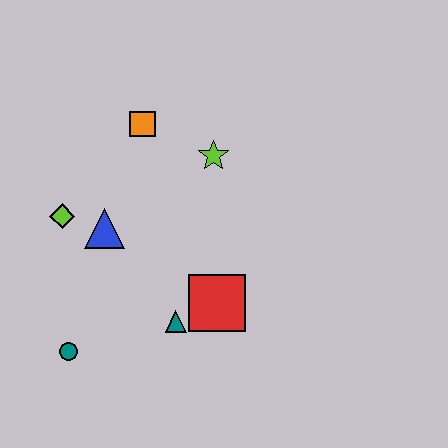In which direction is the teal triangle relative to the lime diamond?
The teal triangle is to the right of the lime diamond.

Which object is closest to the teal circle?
The teal triangle is closest to the teal circle.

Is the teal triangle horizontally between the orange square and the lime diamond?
No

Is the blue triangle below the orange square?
Yes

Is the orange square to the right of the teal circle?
Yes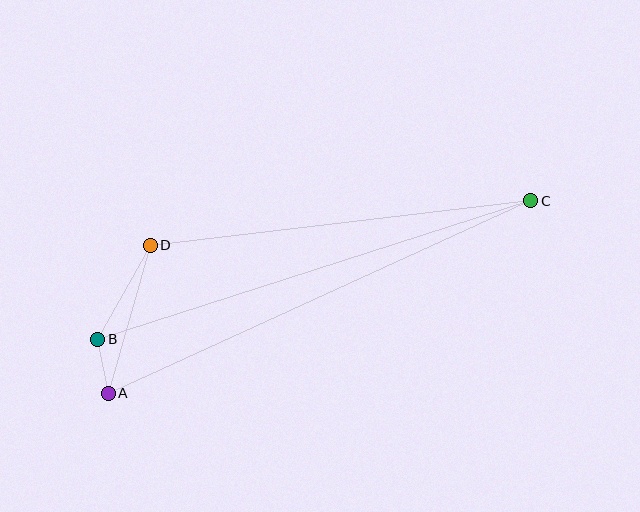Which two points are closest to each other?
Points A and B are closest to each other.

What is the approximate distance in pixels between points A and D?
The distance between A and D is approximately 154 pixels.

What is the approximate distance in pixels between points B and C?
The distance between B and C is approximately 455 pixels.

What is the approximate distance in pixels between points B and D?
The distance between B and D is approximately 108 pixels.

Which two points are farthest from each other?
Points A and C are farthest from each other.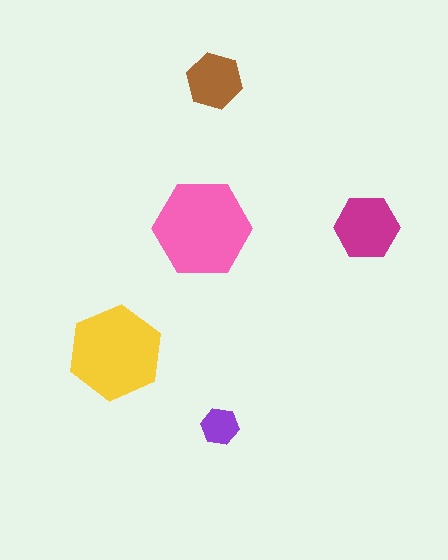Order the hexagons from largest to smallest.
the pink one, the yellow one, the magenta one, the brown one, the purple one.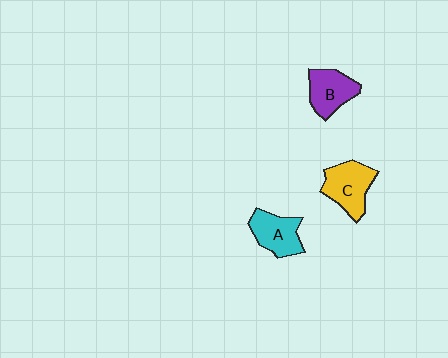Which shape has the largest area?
Shape C (yellow).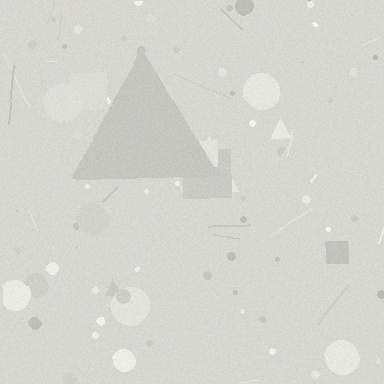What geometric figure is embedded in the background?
A triangle is embedded in the background.